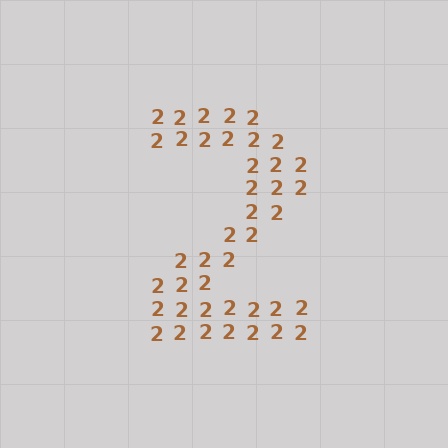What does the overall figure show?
The overall figure shows the digit 2.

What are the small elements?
The small elements are digit 2's.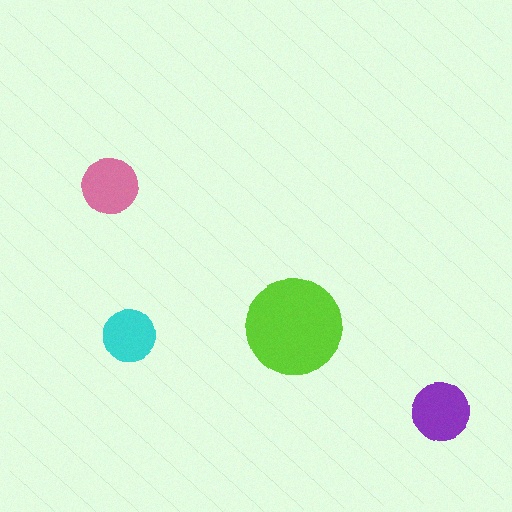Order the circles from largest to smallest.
the lime one, the purple one, the pink one, the cyan one.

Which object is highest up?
The pink circle is topmost.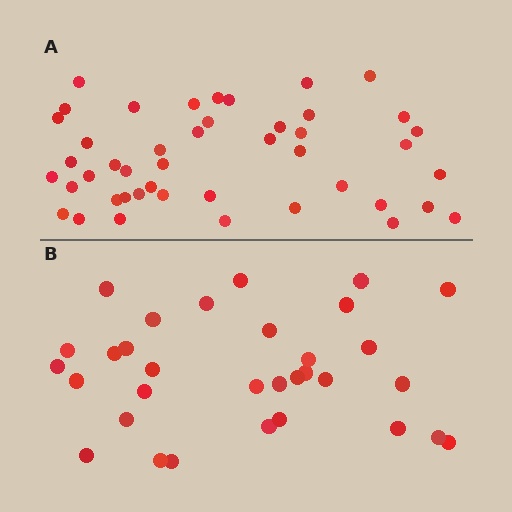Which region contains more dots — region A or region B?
Region A (the top region) has more dots.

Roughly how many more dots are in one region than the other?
Region A has approximately 15 more dots than region B.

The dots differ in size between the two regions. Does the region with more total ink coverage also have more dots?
No. Region B has more total ink coverage because its dots are larger, but region A actually contains more individual dots. Total area can be misleading — the number of items is what matters here.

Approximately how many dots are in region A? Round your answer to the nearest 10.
About 40 dots. (The exact count is 45, which rounds to 40.)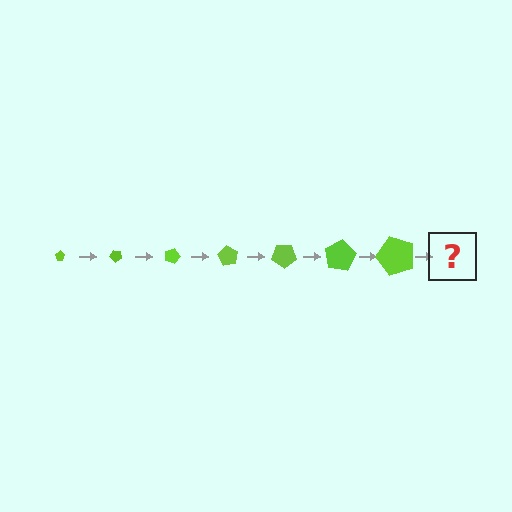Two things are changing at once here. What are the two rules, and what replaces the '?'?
The two rules are that the pentagon grows larger each step and it rotates 45 degrees each step. The '?' should be a pentagon, larger than the previous one and rotated 315 degrees from the start.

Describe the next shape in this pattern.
It should be a pentagon, larger than the previous one and rotated 315 degrees from the start.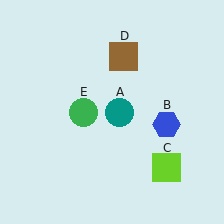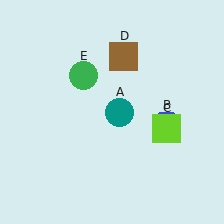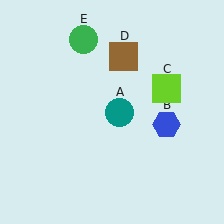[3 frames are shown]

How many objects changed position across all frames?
2 objects changed position: lime square (object C), green circle (object E).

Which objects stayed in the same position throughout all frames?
Teal circle (object A) and blue hexagon (object B) and brown square (object D) remained stationary.